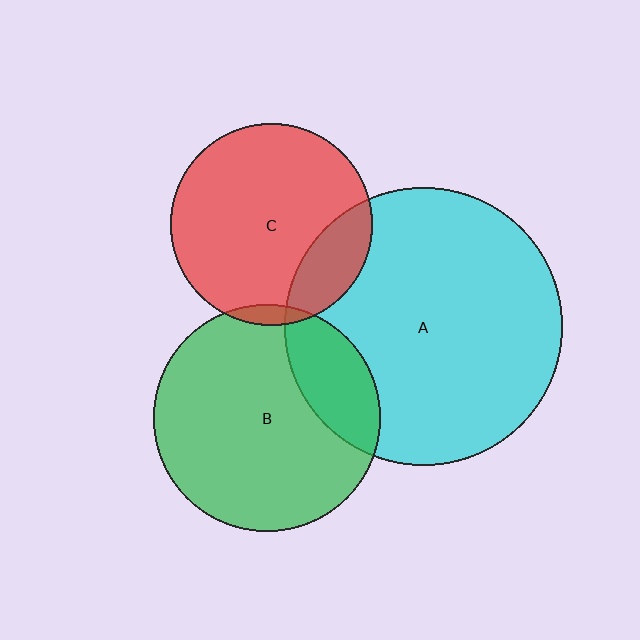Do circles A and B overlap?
Yes.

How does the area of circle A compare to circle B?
Approximately 1.5 times.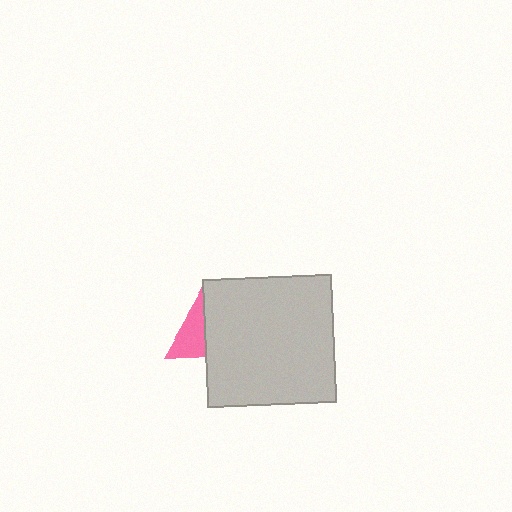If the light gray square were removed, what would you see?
You would see the complete pink triangle.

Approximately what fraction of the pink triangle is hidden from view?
Roughly 58% of the pink triangle is hidden behind the light gray square.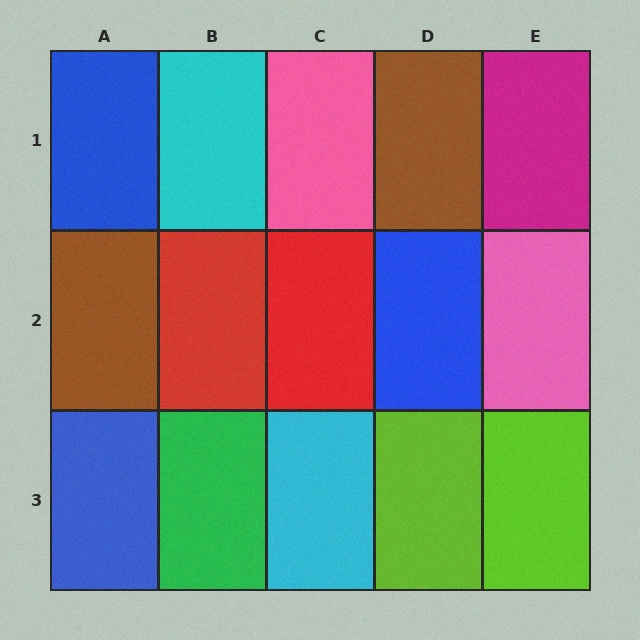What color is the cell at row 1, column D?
Brown.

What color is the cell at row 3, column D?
Lime.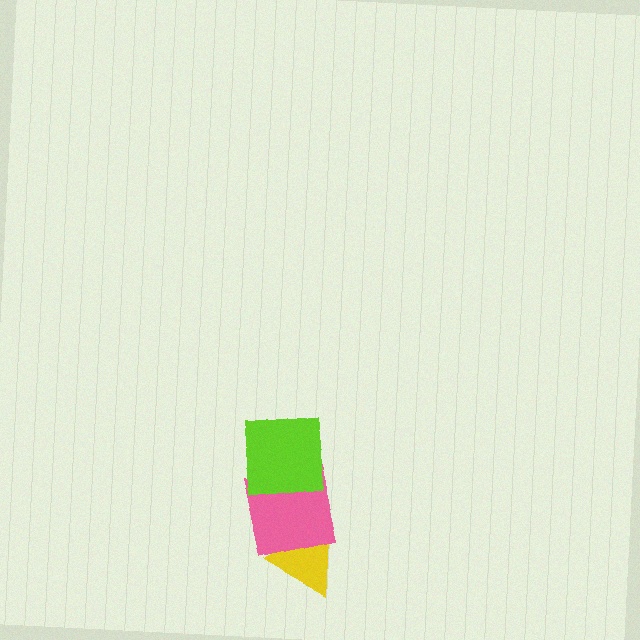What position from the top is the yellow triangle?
The yellow triangle is 3rd from the top.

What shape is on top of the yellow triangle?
The pink square is on top of the yellow triangle.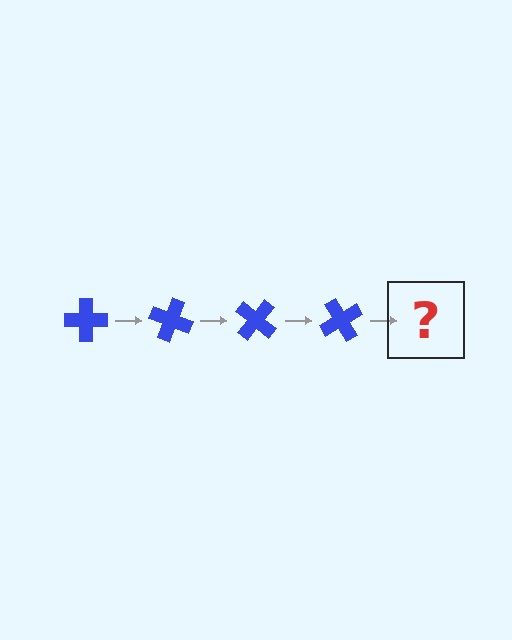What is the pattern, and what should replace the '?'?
The pattern is that the cross rotates 20 degrees each step. The '?' should be a blue cross rotated 80 degrees.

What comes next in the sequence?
The next element should be a blue cross rotated 80 degrees.